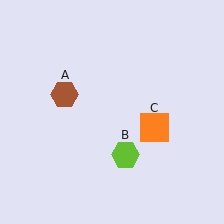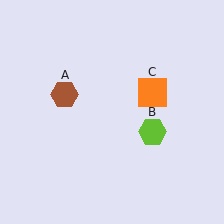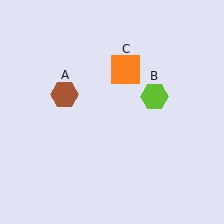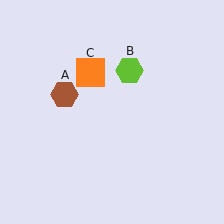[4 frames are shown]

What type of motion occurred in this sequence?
The lime hexagon (object B), orange square (object C) rotated counterclockwise around the center of the scene.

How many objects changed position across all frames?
2 objects changed position: lime hexagon (object B), orange square (object C).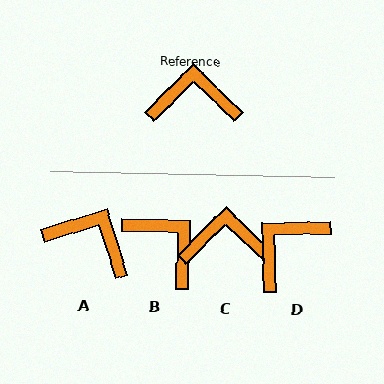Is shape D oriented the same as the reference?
No, it is off by about 46 degrees.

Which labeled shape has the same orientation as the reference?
C.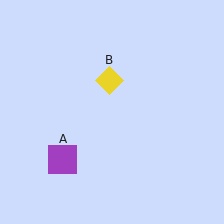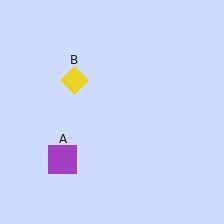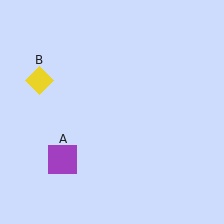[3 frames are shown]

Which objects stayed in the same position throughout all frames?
Purple square (object A) remained stationary.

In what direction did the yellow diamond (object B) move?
The yellow diamond (object B) moved left.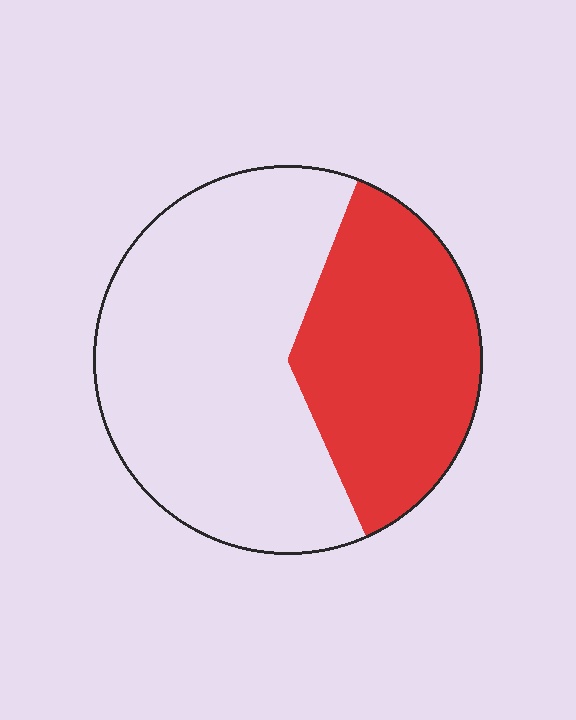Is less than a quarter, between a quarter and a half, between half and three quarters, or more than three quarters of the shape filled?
Between a quarter and a half.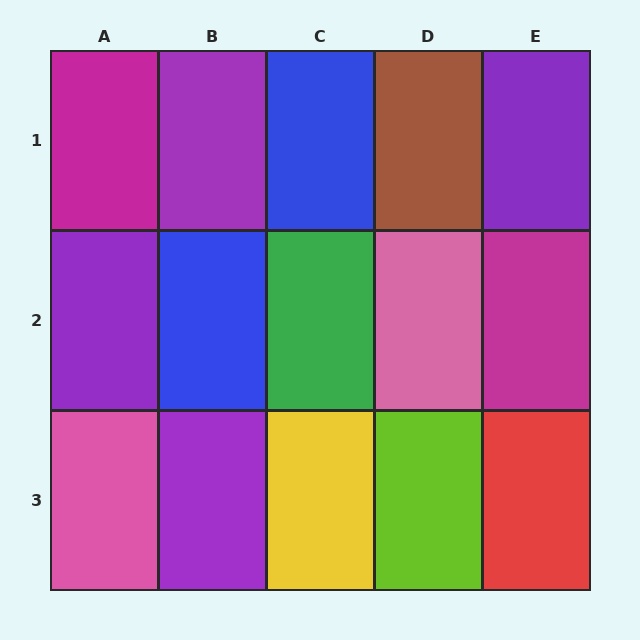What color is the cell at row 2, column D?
Pink.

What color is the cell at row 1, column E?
Purple.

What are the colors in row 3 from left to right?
Pink, purple, yellow, lime, red.